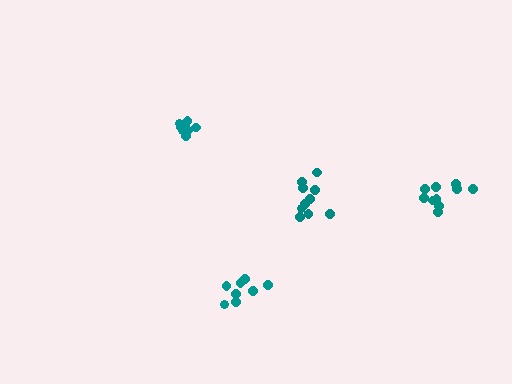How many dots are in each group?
Group 1: 10 dots, Group 2: 10 dots, Group 3: 8 dots, Group 4: 8 dots (36 total).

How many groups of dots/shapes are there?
There are 4 groups.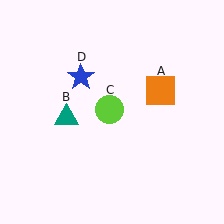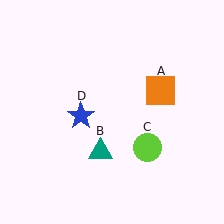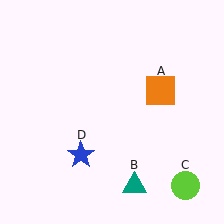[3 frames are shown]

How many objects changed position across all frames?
3 objects changed position: teal triangle (object B), lime circle (object C), blue star (object D).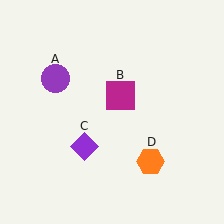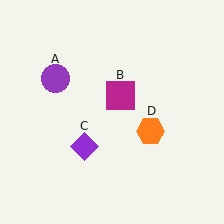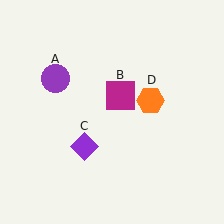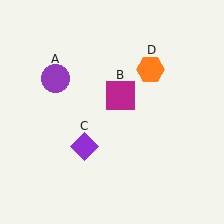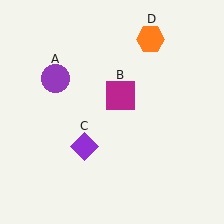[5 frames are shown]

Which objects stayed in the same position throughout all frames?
Purple circle (object A) and magenta square (object B) and purple diamond (object C) remained stationary.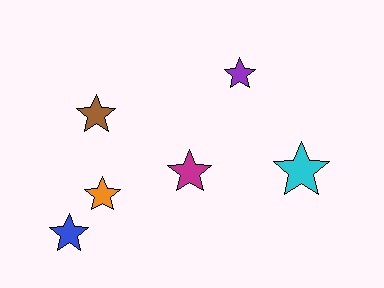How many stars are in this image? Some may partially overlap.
There are 6 stars.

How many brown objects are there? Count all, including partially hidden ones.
There is 1 brown object.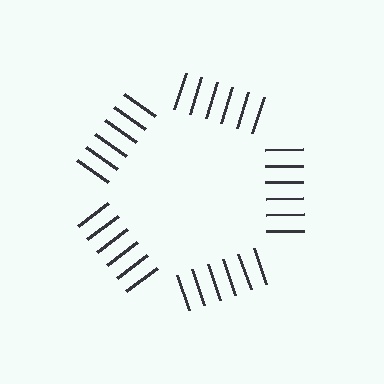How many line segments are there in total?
30 — 6 along each of the 5 edges.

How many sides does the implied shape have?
5 sides — the line-ends trace a pentagon.